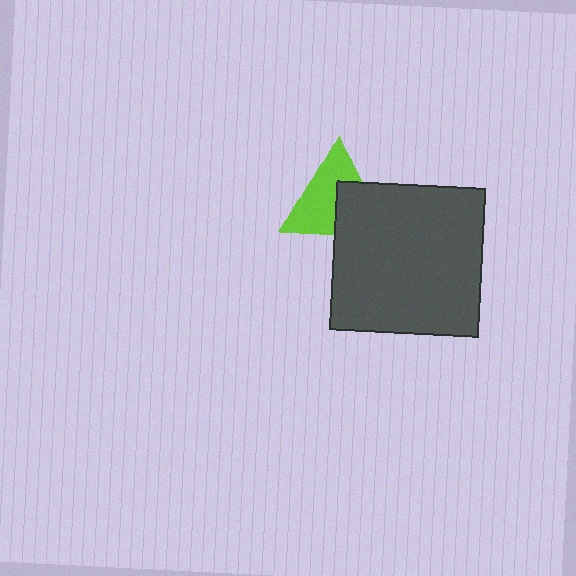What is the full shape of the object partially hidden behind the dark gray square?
The partially hidden object is a lime triangle.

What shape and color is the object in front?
The object in front is a dark gray square.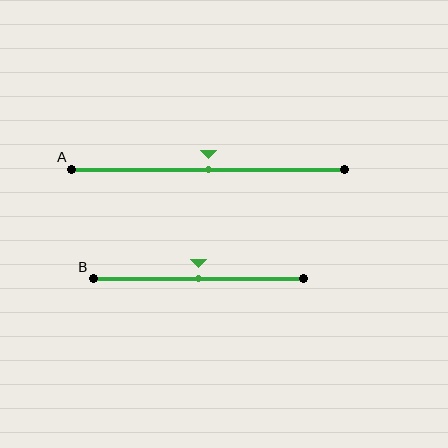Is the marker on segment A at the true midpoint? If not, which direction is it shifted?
Yes, the marker on segment A is at the true midpoint.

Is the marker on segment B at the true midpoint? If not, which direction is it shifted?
Yes, the marker on segment B is at the true midpoint.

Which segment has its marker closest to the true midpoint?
Segment A has its marker closest to the true midpoint.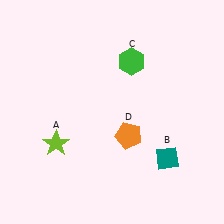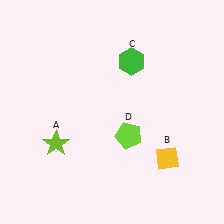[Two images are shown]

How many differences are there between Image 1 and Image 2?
There are 2 differences between the two images.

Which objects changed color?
B changed from teal to yellow. D changed from orange to lime.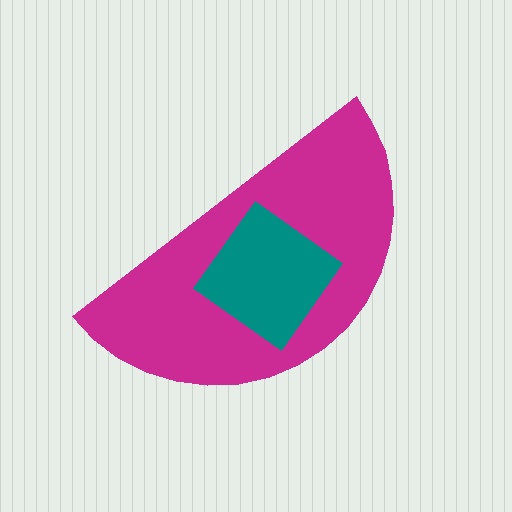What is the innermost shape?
The teal diamond.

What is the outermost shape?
The magenta semicircle.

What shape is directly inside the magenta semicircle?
The teal diamond.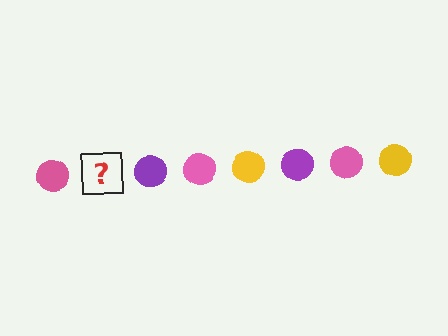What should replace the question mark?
The question mark should be replaced with a yellow circle.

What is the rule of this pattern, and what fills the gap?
The rule is that the pattern cycles through pink, yellow, purple circles. The gap should be filled with a yellow circle.